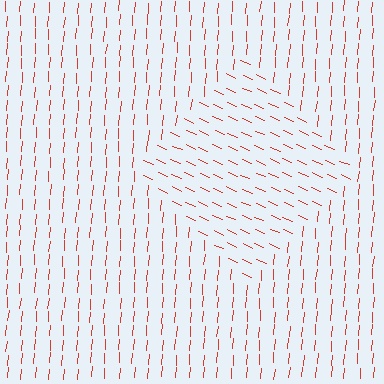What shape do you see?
I see a diamond.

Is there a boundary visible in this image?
Yes, there is a texture boundary formed by a change in line orientation.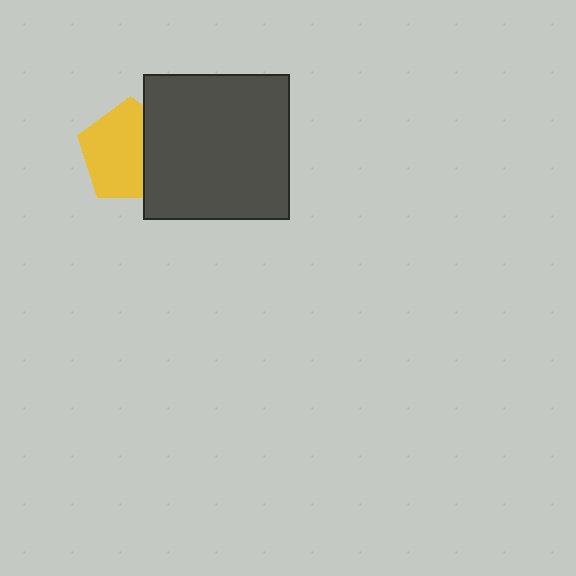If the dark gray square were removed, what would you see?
You would see the complete yellow pentagon.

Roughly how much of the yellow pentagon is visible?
Most of it is visible (roughly 67%).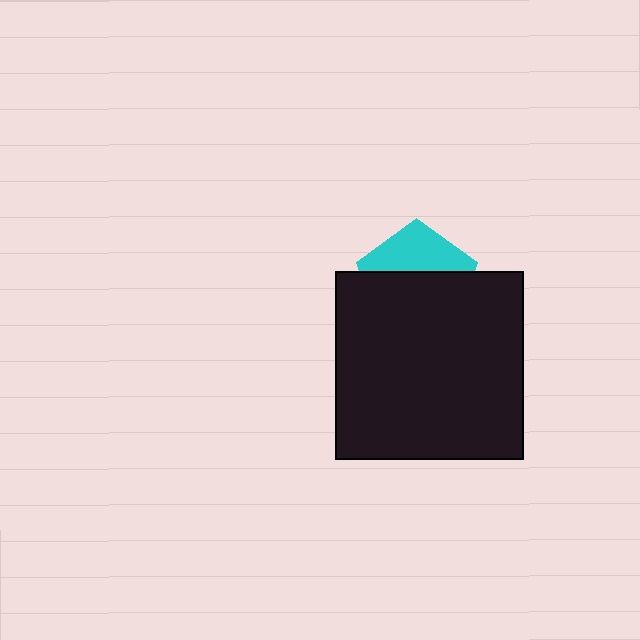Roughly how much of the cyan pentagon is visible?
A small part of it is visible (roughly 38%).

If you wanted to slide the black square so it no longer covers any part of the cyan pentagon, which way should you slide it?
Slide it down — that is the most direct way to separate the two shapes.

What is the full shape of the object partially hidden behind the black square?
The partially hidden object is a cyan pentagon.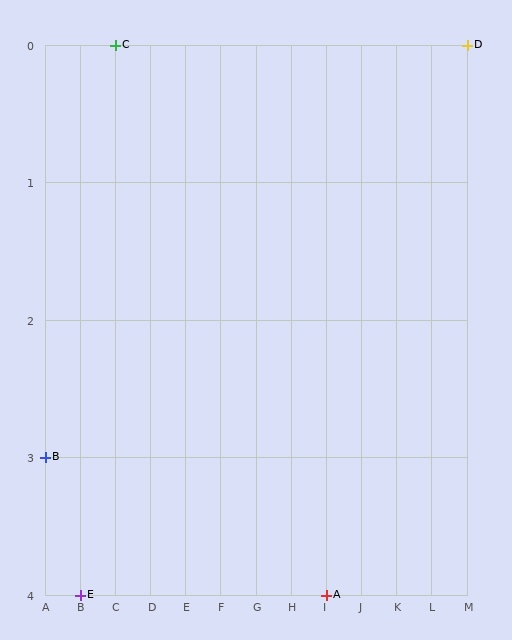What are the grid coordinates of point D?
Point D is at grid coordinates (M, 0).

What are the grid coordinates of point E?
Point E is at grid coordinates (B, 4).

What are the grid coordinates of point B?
Point B is at grid coordinates (A, 3).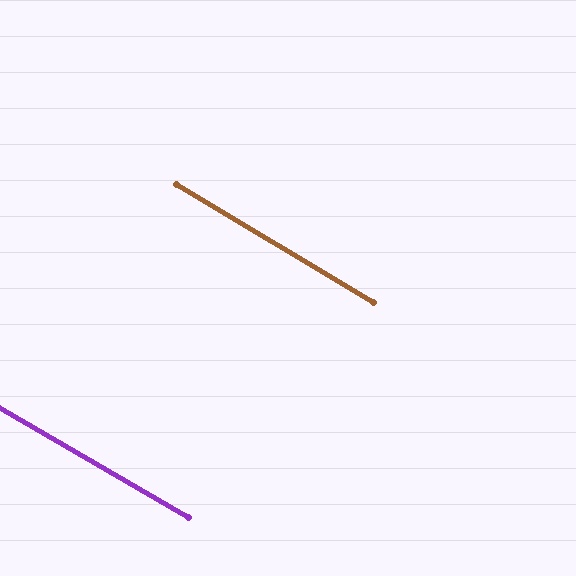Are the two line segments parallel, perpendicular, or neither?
Parallel — their directions differ by only 1.0°.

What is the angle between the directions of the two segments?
Approximately 1 degree.